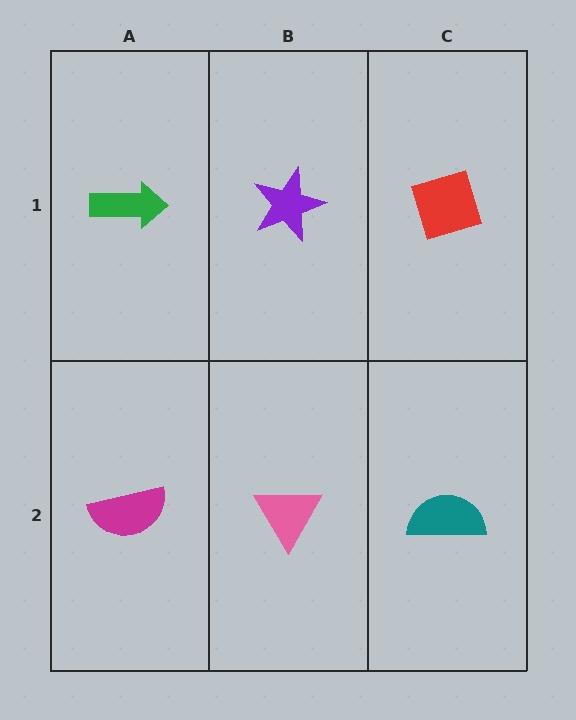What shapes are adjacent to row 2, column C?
A red diamond (row 1, column C), a pink triangle (row 2, column B).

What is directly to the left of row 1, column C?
A purple star.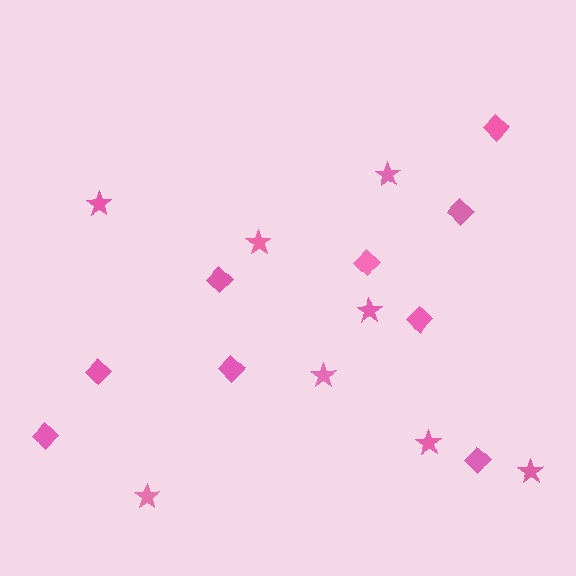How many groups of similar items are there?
There are 2 groups: one group of diamonds (9) and one group of stars (8).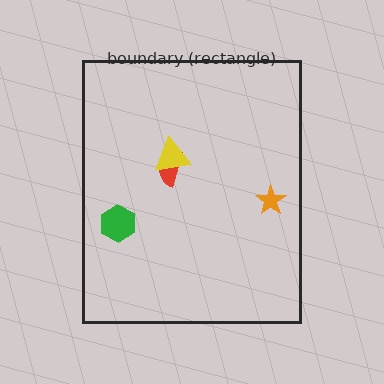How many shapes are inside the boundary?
4 inside, 0 outside.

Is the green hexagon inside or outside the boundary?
Inside.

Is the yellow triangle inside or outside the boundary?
Inside.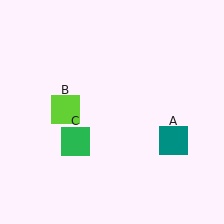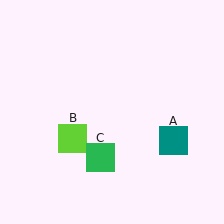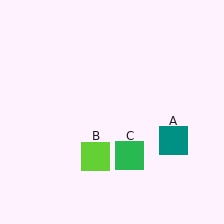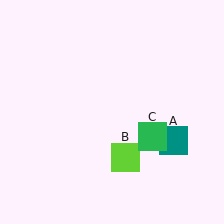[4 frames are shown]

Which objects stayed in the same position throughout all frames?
Teal square (object A) remained stationary.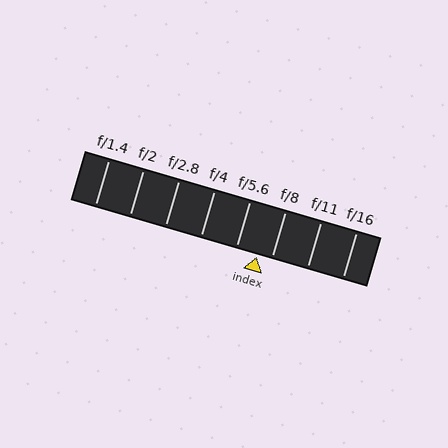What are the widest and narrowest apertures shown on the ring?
The widest aperture shown is f/1.4 and the narrowest is f/16.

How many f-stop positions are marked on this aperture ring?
There are 8 f-stop positions marked.